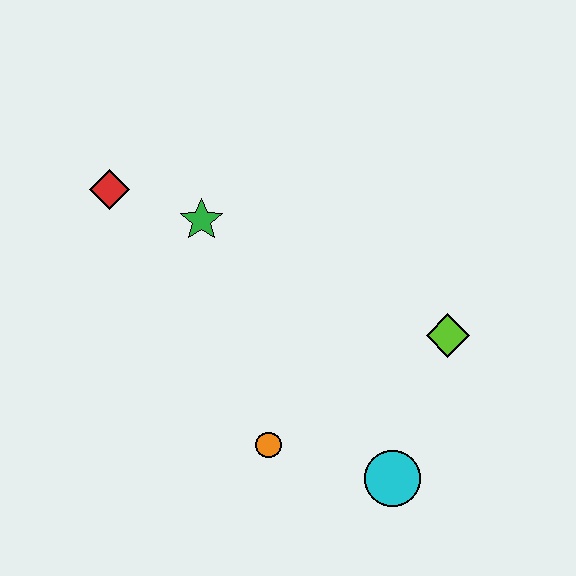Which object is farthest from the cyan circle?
The red diamond is farthest from the cyan circle.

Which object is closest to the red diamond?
The green star is closest to the red diamond.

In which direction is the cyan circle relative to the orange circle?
The cyan circle is to the right of the orange circle.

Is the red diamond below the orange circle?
No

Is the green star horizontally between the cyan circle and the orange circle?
No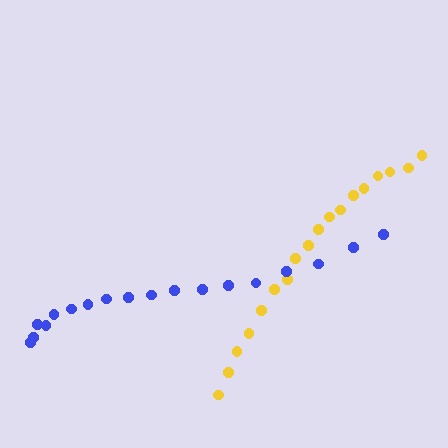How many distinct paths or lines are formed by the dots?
There are 2 distinct paths.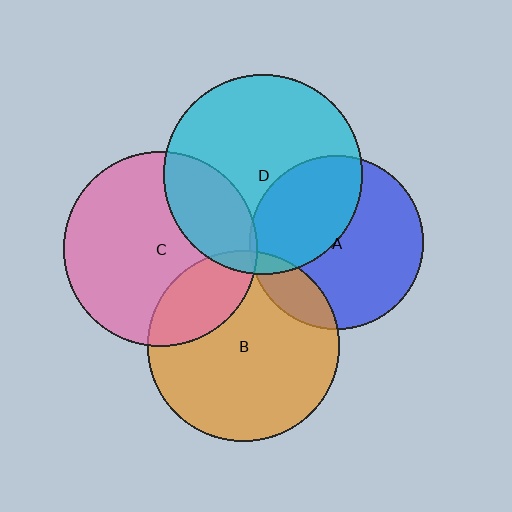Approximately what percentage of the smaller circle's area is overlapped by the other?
Approximately 5%.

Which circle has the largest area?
Circle D (cyan).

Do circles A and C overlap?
Yes.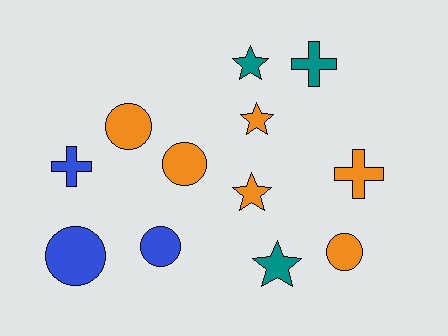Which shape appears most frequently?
Circle, with 5 objects.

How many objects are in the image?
There are 12 objects.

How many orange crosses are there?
There is 1 orange cross.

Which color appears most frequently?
Orange, with 6 objects.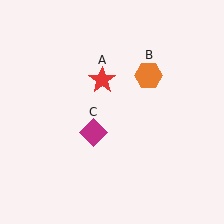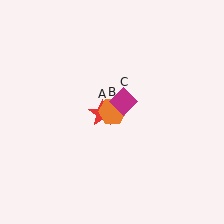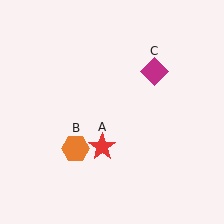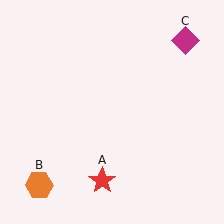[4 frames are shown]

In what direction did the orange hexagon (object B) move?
The orange hexagon (object B) moved down and to the left.